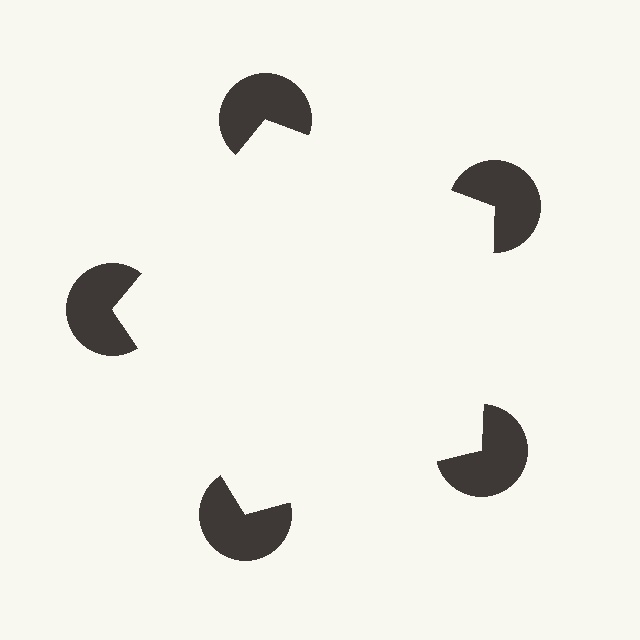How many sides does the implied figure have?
5 sides.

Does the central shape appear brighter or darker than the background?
It typically appears slightly brighter than the background, even though no actual brightness change is drawn.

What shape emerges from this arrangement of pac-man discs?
An illusory pentagon — its edges are inferred from the aligned wedge cuts in the pac-man discs, not physically drawn.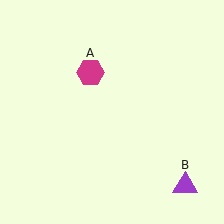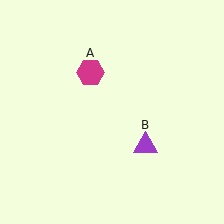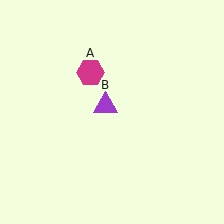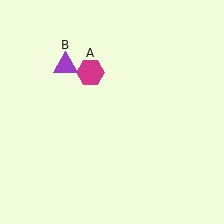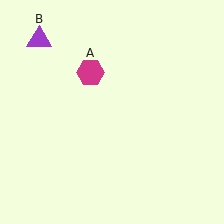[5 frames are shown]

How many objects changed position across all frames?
1 object changed position: purple triangle (object B).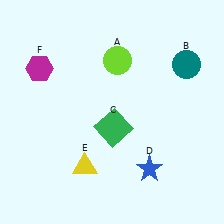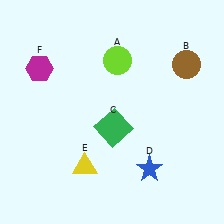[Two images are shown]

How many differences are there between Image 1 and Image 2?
There is 1 difference between the two images.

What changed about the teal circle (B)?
In Image 1, B is teal. In Image 2, it changed to brown.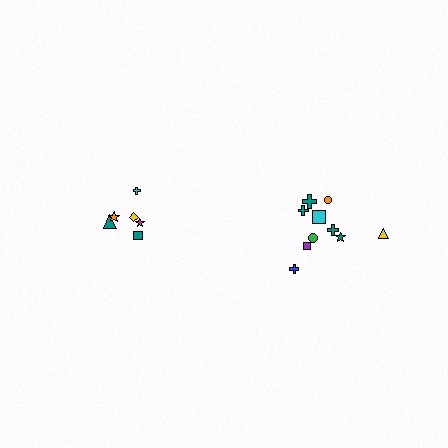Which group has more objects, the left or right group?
The right group.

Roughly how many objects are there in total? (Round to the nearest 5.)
Roughly 15 objects in total.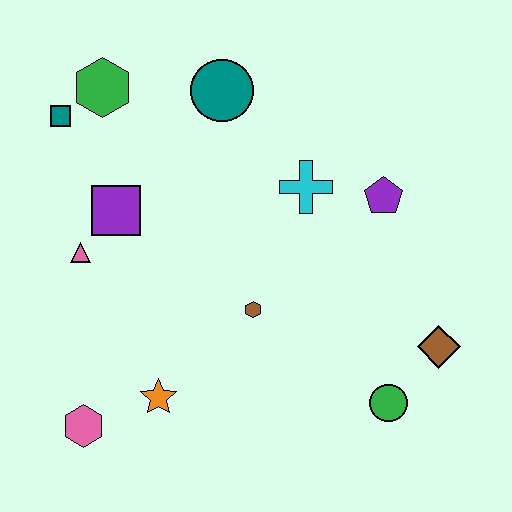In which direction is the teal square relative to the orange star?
The teal square is above the orange star.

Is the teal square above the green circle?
Yes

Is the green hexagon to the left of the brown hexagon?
Yes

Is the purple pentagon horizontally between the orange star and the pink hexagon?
No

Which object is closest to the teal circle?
The green hexagon is closest to the teal circle.